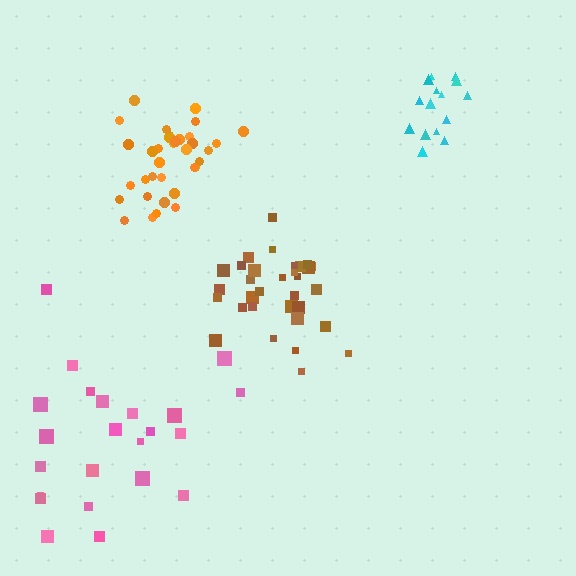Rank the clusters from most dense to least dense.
orange, cyan, brown, pink.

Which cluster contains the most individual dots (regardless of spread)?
Orange (35).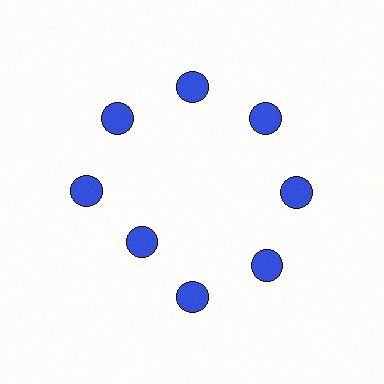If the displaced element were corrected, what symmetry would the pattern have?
It would have 8-fold rotational symmetry — the pattern would map onto itself every 45 degrees.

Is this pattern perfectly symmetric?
No. The 8 blue circles are arranged in a ring, but one element near the 8 o'clock position is pulled inward toward the center, breaking the 8-fold rotational symmetry.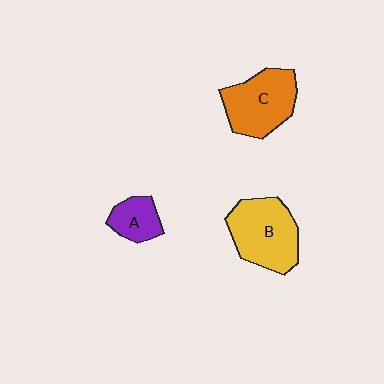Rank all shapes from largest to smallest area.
From largest to smallest: B (yellow), C (orange), A (purple).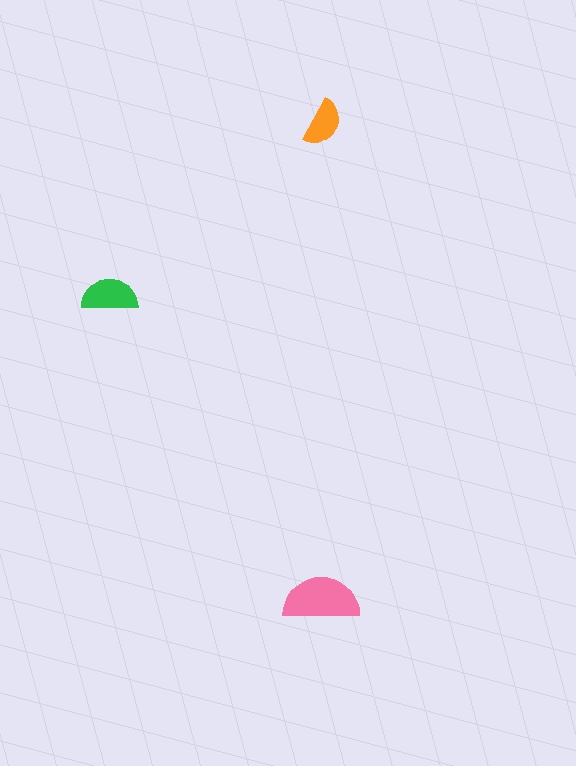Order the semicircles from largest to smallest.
the pink one, the green one, the orange one.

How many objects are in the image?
There are 3 objects in the image.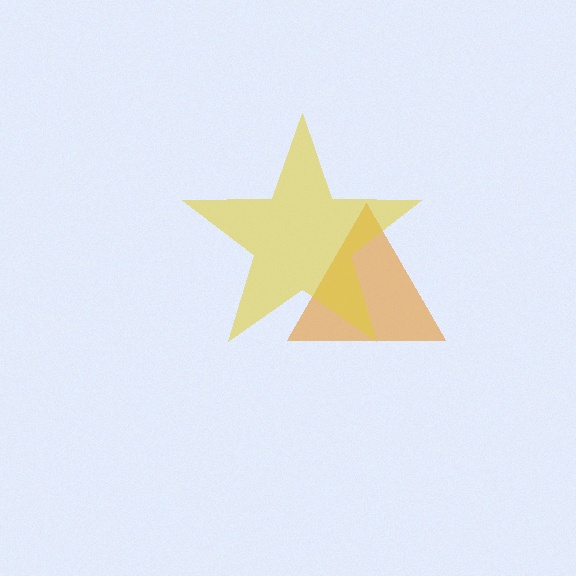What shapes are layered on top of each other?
The layered shapes are: an orange triangle, a yellow star.